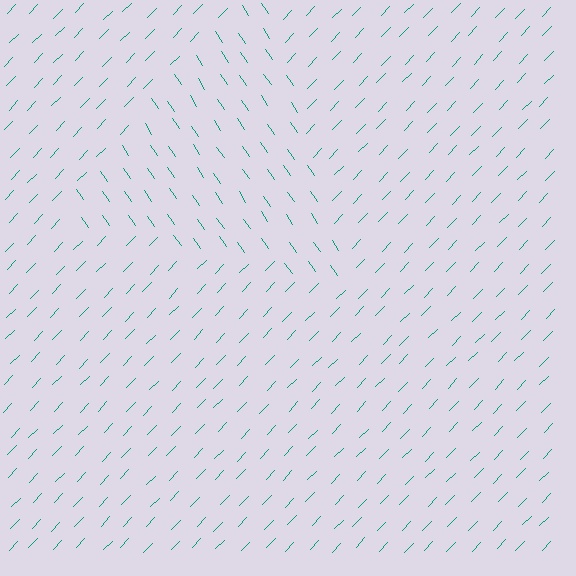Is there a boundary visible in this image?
Yes, there is a texture boundary formed by a change in line orientation.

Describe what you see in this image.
The image is filled with small teal line segments. A triangle region in the image has lines oriented differently from the surrounding lines, creating a visible texture boundary.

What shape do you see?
I see a triangle.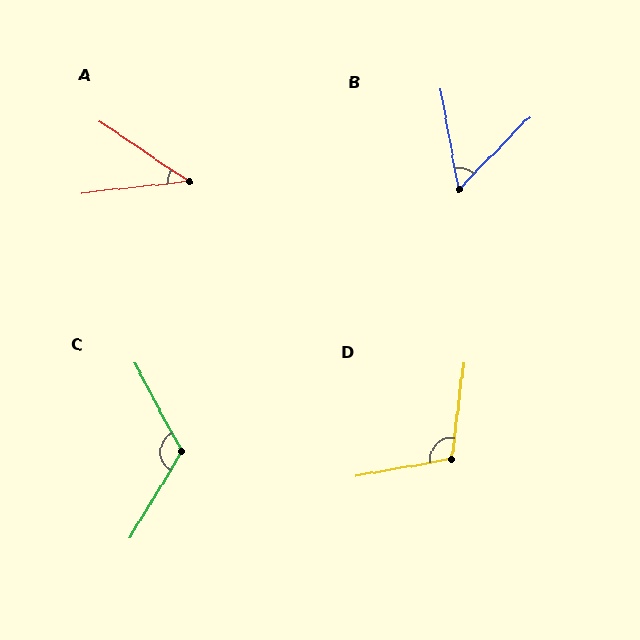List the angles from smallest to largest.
A (40°), B (54°), D (108°), C (121°).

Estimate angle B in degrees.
Approximately 54 degrees.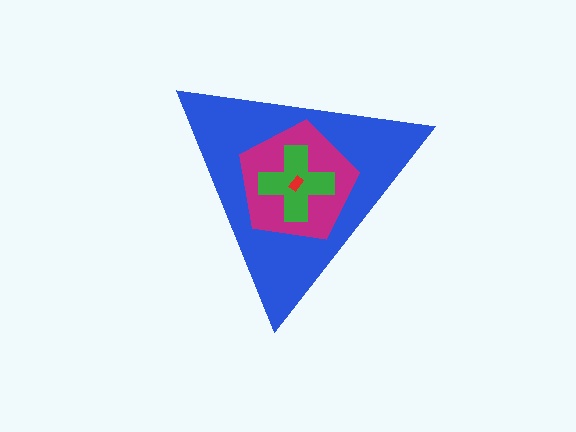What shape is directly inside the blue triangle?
The magenta pentagon.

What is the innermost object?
The red rectangle.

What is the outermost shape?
The blue triangle.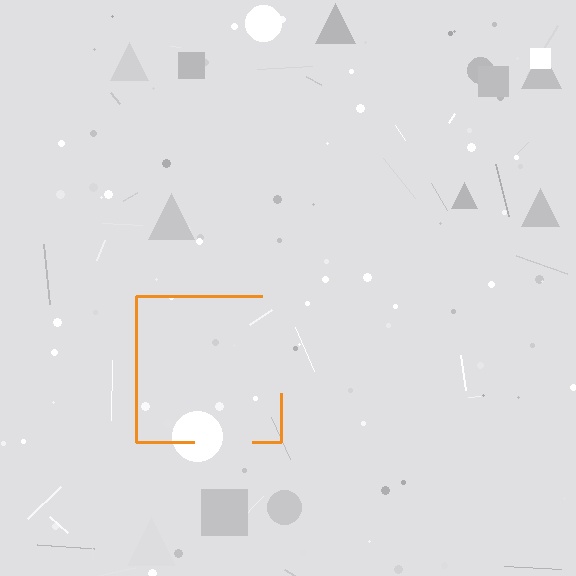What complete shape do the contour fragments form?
The contour fragments form a square.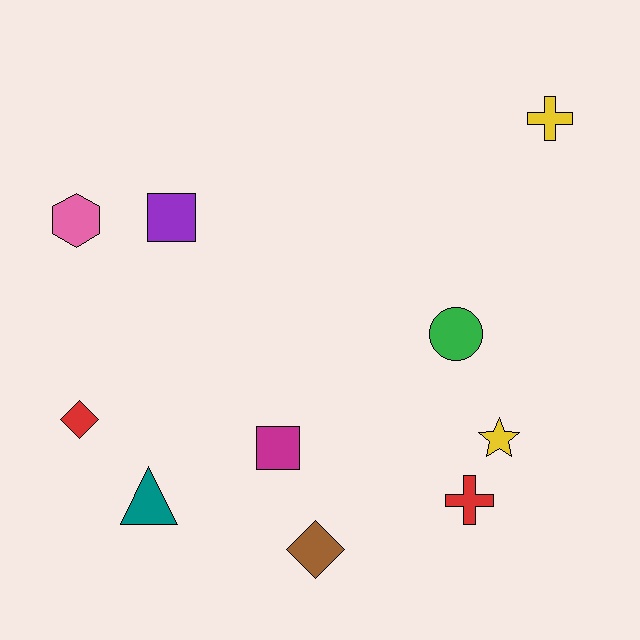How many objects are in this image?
There are 10 objects.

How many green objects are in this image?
There is 1 green object.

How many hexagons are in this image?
There is 1 hexagon.